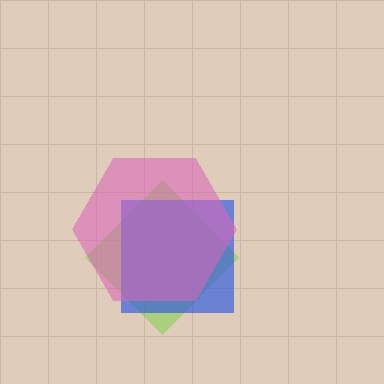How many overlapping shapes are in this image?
There are 3 overlapping shapes in the image.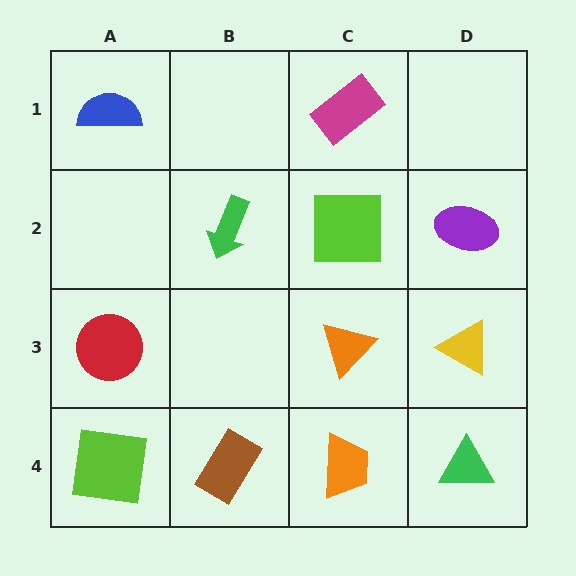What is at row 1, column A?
A blue semicircle.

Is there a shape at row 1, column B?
No, that cell is empty.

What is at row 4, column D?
A green triangle.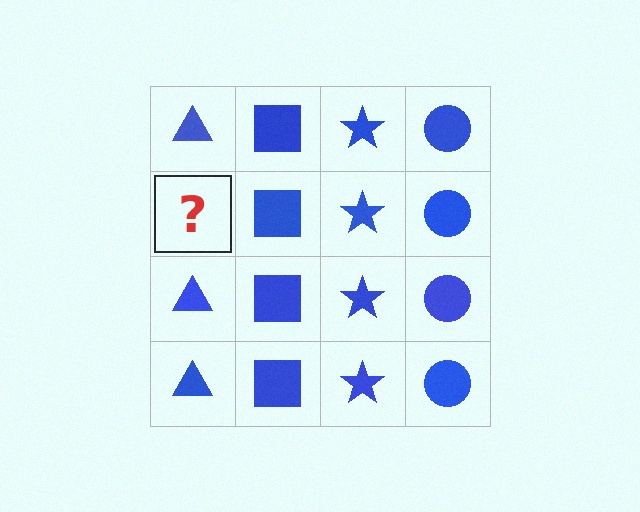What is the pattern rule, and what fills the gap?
The rule is that each column has a consistent shape. The gap should be filled with a blue triangle.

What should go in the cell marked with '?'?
The missing cell should contain a blue triangle.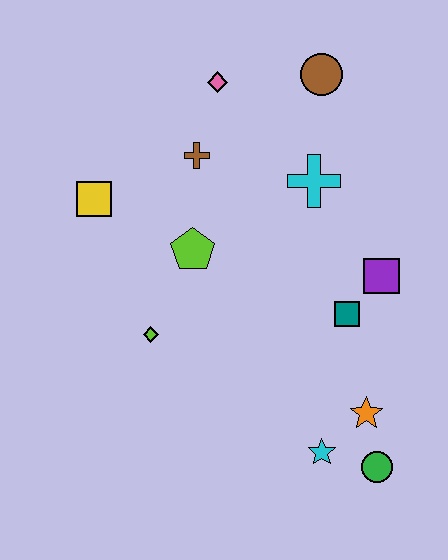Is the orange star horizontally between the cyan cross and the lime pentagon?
No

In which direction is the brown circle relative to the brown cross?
The brown circle is to the right of the brown cross.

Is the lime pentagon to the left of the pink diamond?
Yes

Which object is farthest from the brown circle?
The green circle is farthest from the brown circle.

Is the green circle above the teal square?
No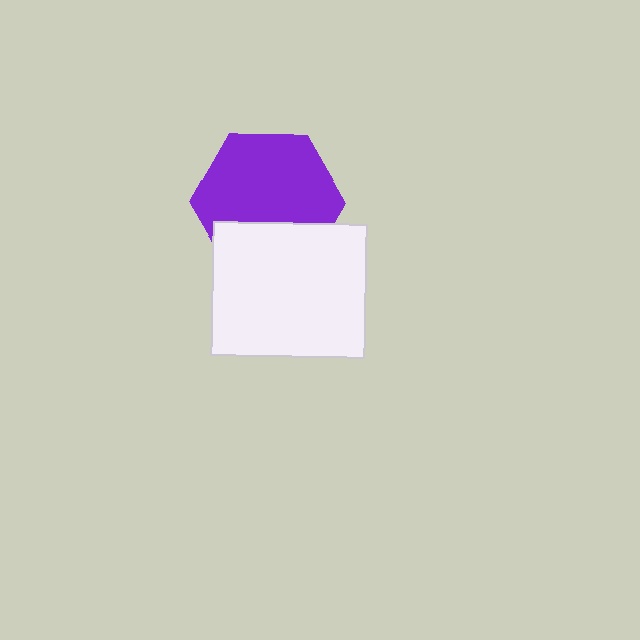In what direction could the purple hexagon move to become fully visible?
The purple hexagon could move up. That would shift it out from behind the white rectangle entirely.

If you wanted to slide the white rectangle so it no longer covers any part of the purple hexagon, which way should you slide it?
Slide it down — that is the most direct way to separate the two shapes.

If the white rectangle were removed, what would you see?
You would see the complete purple hexagon.